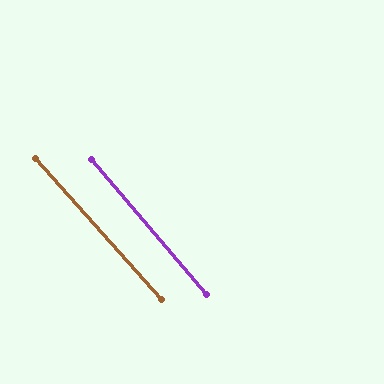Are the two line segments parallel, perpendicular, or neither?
Parallel — their directions differ by only 1.6°.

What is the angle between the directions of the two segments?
Approximately 2 degrees.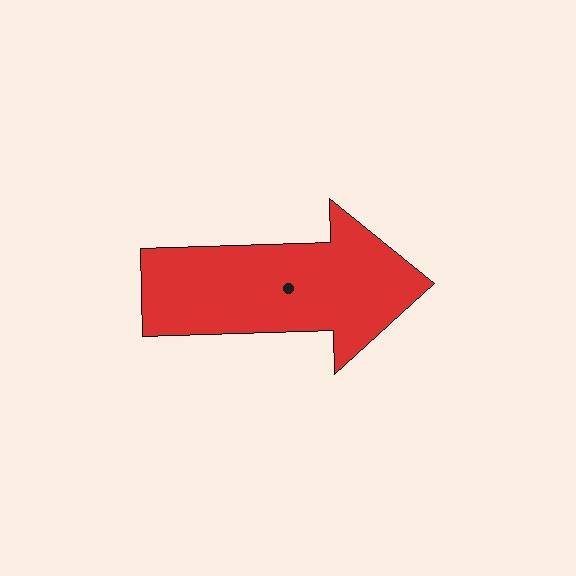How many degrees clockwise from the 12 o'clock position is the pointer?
Approximately 88 degrees.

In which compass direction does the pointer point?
East.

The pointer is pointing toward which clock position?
Roughly 3 o'clock.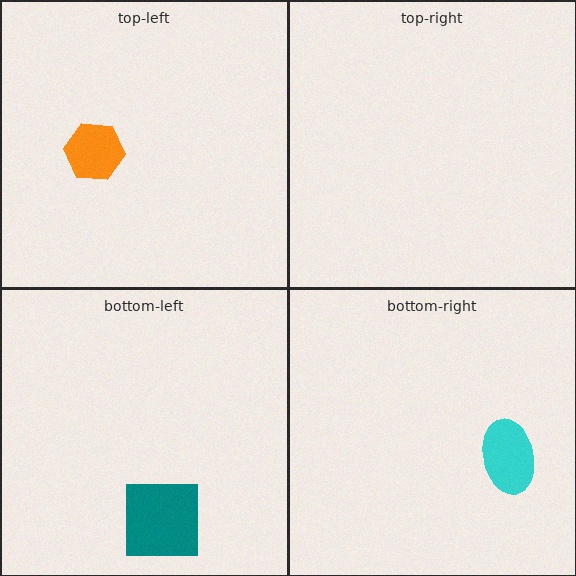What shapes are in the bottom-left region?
The teal square.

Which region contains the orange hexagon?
The top-left region.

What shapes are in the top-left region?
The orange hexagon.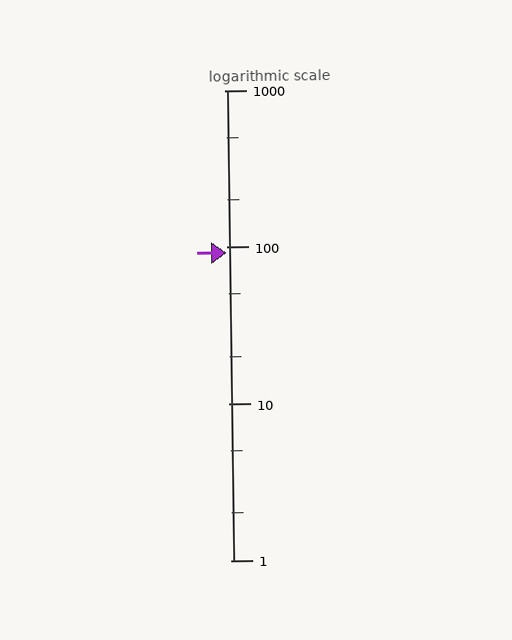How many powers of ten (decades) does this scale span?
The scale spans 3 decades, from 1 to 1000.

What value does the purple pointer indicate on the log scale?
The pointer indicates approximately 92.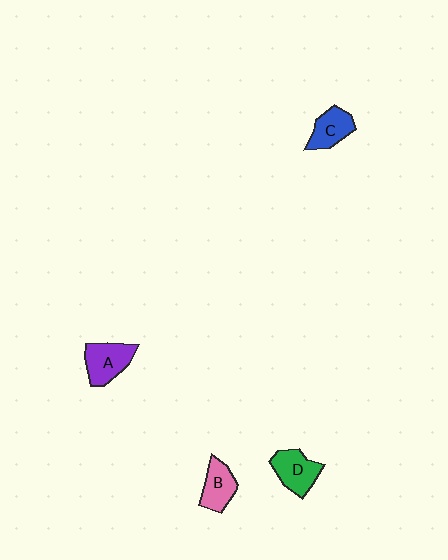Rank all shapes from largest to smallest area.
From largest to smallest: A (purple), D (green), B (pink), C (blue).